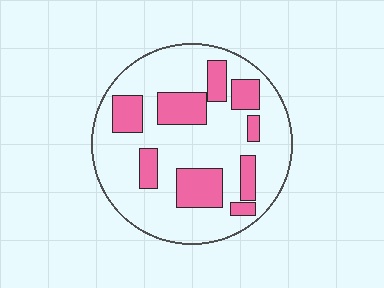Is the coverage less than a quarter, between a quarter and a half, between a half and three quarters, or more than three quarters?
Between a quarter and a half.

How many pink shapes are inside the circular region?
9.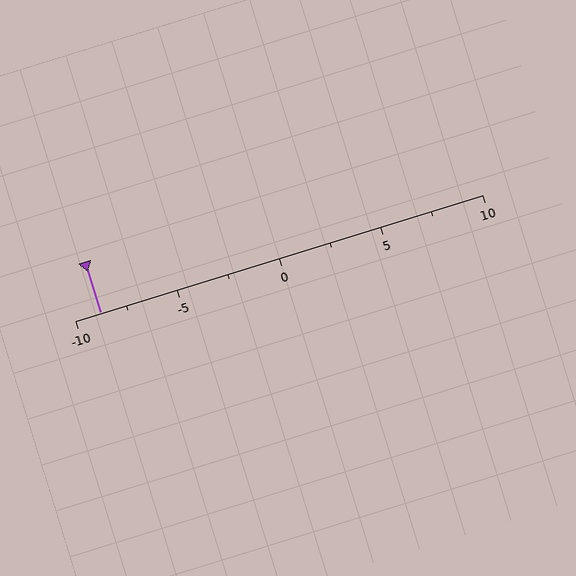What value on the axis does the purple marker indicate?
The marker indicates approximately -8.8.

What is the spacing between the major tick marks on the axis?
The major ticks are spaced 5 apart.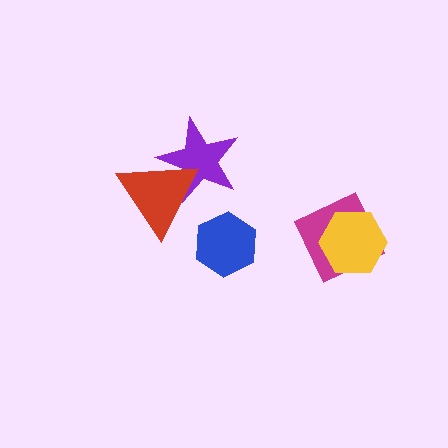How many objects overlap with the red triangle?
1 object overlaps with the red triangle.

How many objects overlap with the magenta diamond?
1 object overlaps with the magenta diamond.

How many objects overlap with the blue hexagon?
0 objects overlap with the blue hexagon.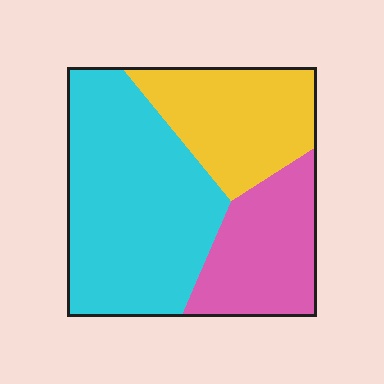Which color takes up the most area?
Cyan, at roughly 50%.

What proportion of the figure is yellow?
Yellow covers around 25% of the figure.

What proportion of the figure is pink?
Pink covers 24% of the figure.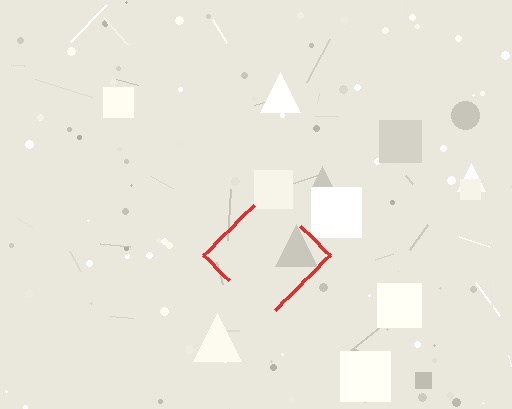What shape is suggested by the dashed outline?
The dashed outline suggests a diamond.